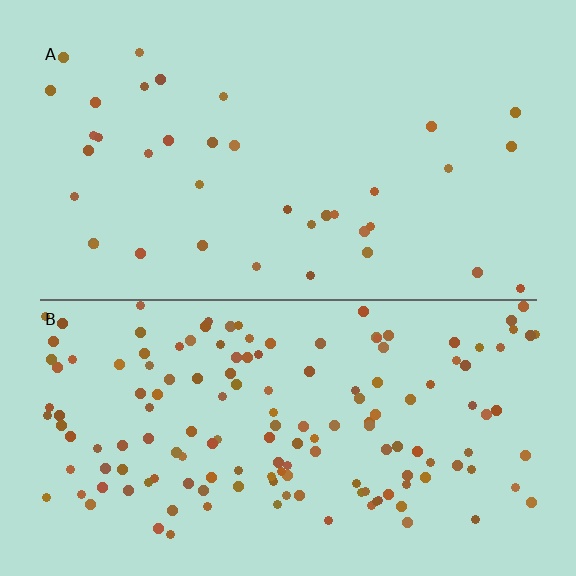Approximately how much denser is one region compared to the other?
Approximately 4.1× — region B over region A.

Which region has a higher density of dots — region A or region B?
B (the bottom).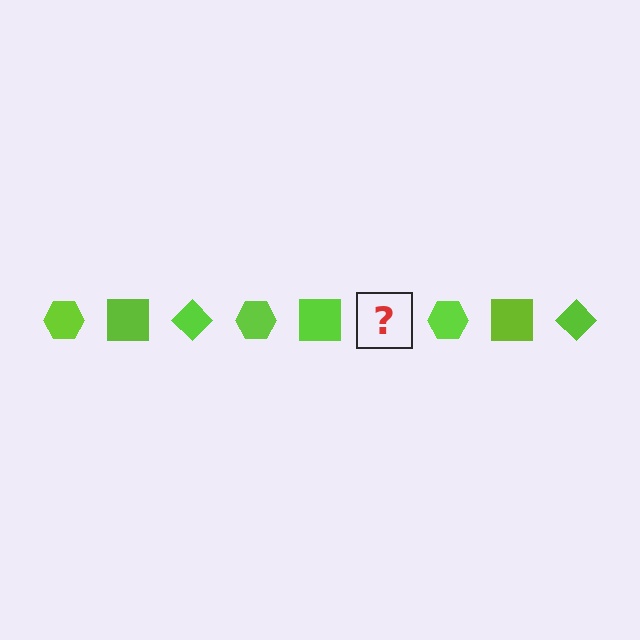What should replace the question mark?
The question mark should be replaced with a lime diamond.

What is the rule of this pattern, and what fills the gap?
The rule is that the pattern cycles through hexagon, square, diamond shapes in lime. The gap should be filled with a lime diamond.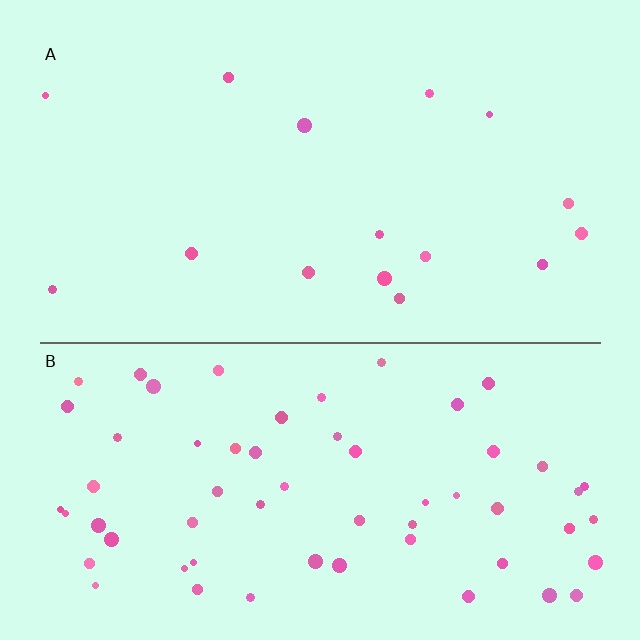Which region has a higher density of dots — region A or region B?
B (the bottom).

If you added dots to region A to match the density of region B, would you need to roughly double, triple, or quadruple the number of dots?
Approximately quadruple.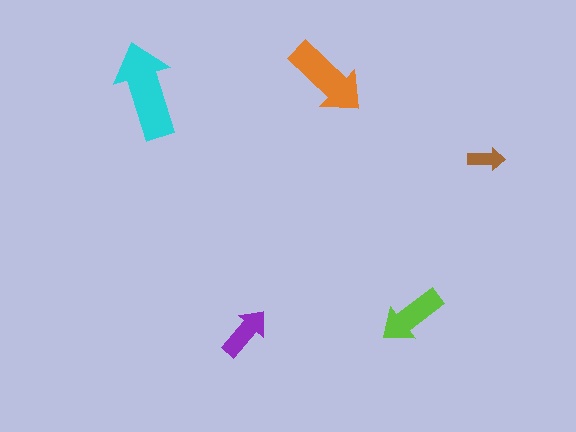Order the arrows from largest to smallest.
the cyan one, the orange one, the lime one, the purple one, the brown one.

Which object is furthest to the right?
The brown arrow is rightmost.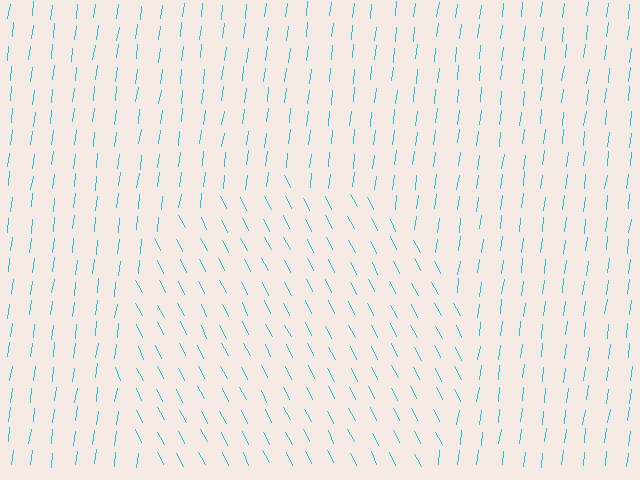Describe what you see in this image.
The image is filled with small cyan line segments. A circle region in the image has lines oriented differently from the surrounding lines, creating a visible texture boundary.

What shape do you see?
I see a circle.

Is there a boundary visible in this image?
Yes, there is a texture boundary formed by a change in line orientation.